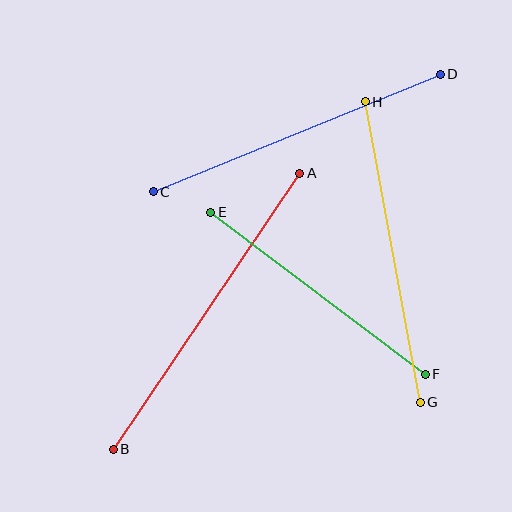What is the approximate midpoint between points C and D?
The midpoint is at approximately (297, 133) pixels.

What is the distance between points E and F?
The distance is approximately 269 pixels.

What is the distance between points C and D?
The distance is approximately 310 pixels.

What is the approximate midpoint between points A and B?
The midpoint is at approximately (206, 311) pixels.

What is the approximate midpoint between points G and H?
The midpoint is at approximately (393, 252) pixels.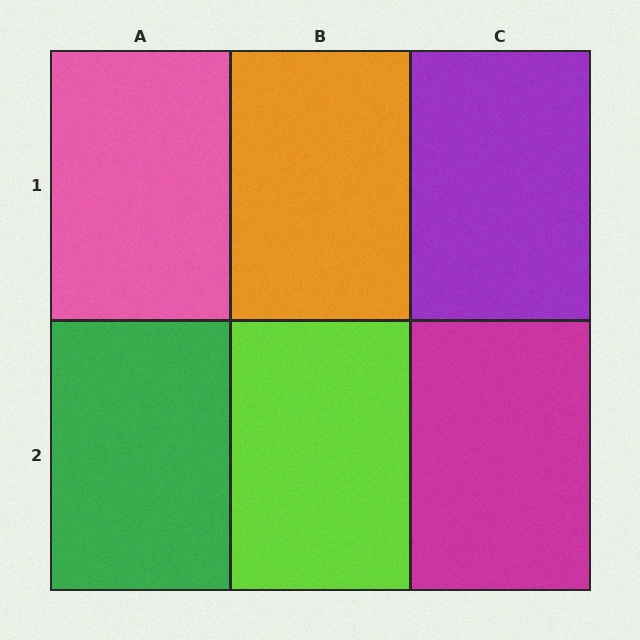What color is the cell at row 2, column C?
Magenta.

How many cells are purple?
1 cell is purple.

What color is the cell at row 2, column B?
Lime.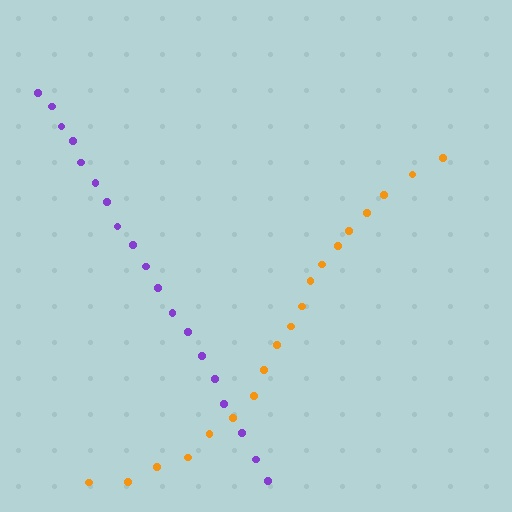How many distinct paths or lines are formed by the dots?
There are 2 distinct paths.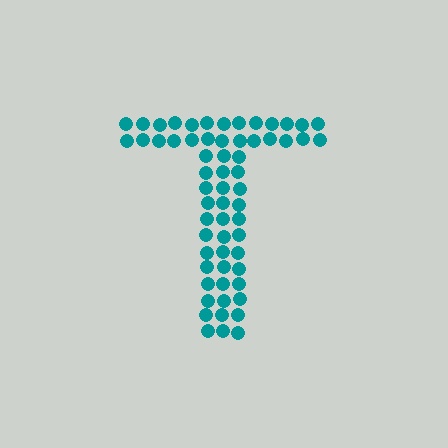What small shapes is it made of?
It is made of small circles.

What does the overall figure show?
The overall figure shows the letter T.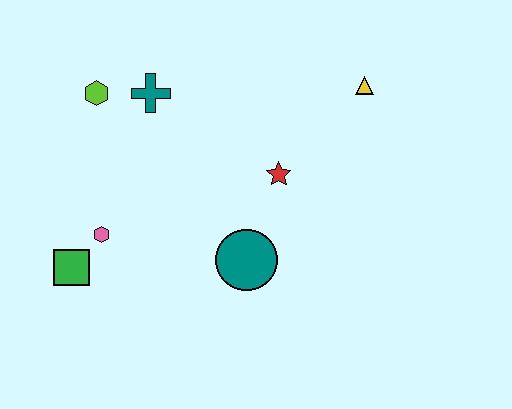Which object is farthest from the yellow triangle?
The green square is farthest from the yellow triangle.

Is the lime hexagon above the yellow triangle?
No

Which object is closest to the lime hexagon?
The teal cross is closest to the lime hexagon.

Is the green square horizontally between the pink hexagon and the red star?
No